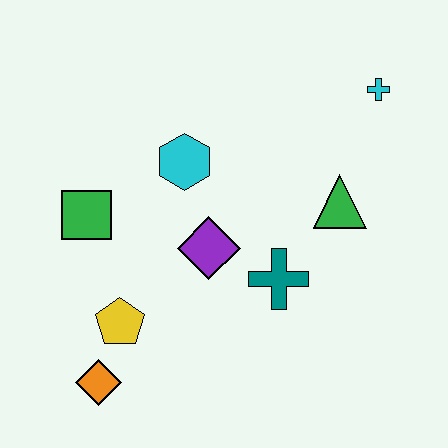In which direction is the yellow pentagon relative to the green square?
The yellow pentagon is below the green square.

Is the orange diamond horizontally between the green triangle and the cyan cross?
No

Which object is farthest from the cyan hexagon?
The orange diamond is farthest from the cyan hexagon.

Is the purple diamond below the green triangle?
Yes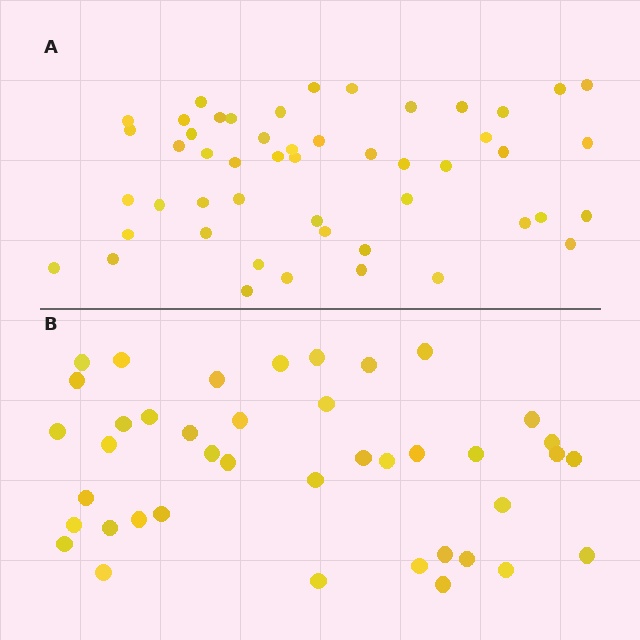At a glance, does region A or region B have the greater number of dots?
Region A (the top region) has more dots.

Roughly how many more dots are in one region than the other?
Region A has roughly 8 or so more dots than region B.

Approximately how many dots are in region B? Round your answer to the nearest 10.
About 40 dots. (The exact count is 41, which rounds to 40.)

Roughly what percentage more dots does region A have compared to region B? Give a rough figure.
About 20% more.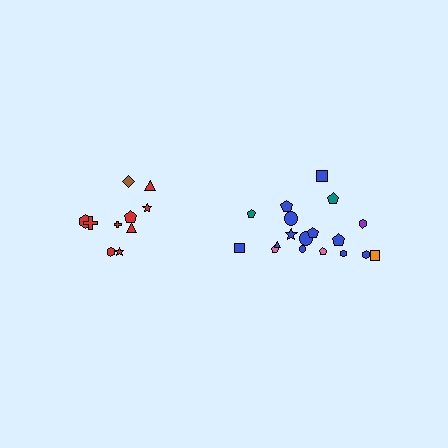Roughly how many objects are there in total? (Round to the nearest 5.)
Roughly 30 objects in total.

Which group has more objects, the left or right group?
The right group.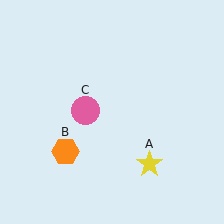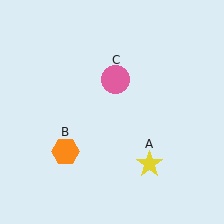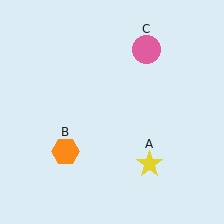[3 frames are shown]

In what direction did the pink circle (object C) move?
The pink circle (object C) moved up and to the right.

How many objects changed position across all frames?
1 object changed position: pink circle (object C).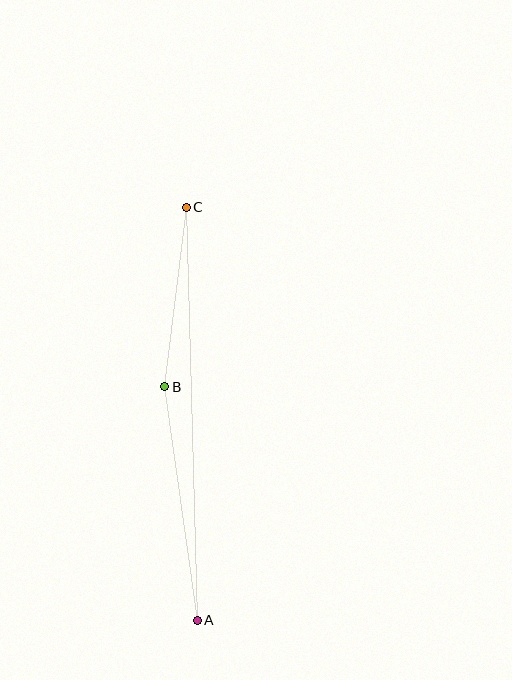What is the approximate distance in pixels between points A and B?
The distance between A and B is approximately 236 pixels.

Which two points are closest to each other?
Points B and C are closest to each other.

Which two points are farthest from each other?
Points A and C are farthest from each other.